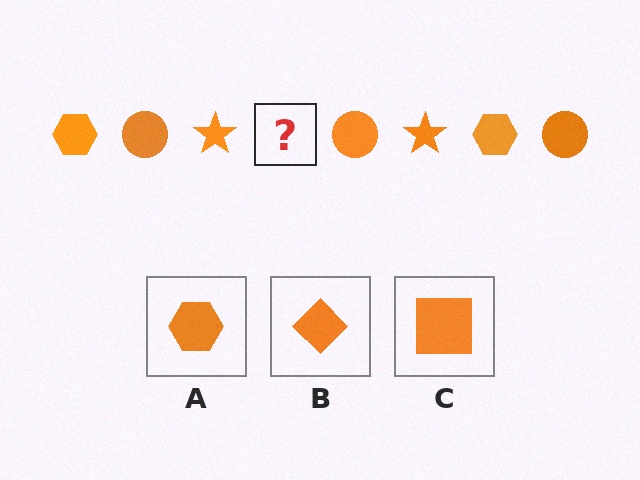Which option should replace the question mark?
Option A.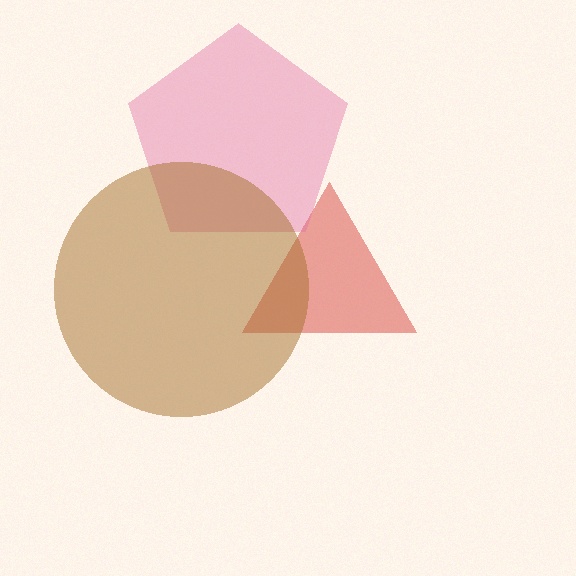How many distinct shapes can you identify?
There are 3 distinct shapes: a red triangle, a pink pentagon, a brown circle.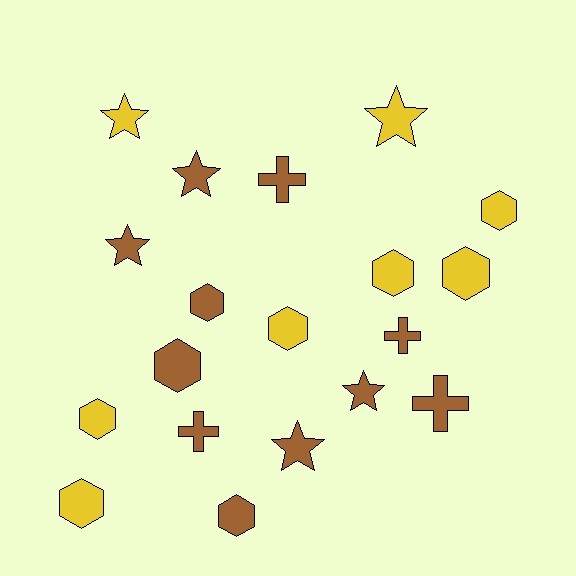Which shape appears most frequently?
Hexagon, with 9 objects.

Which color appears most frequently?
Brown, with 11 objects.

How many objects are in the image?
There are 19 objects.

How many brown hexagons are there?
There are 3 brown hexagons.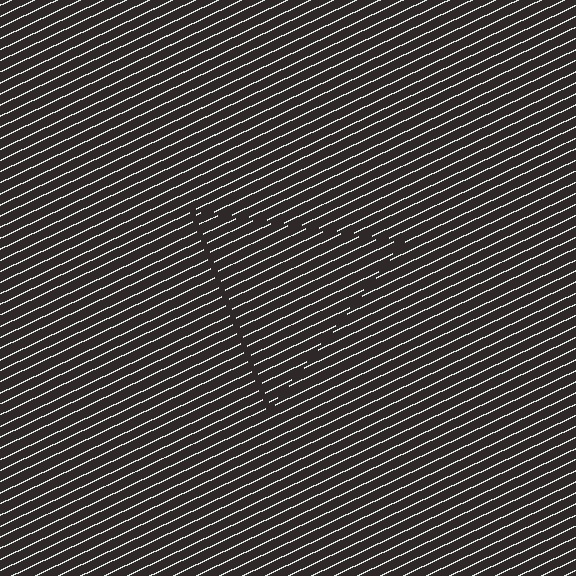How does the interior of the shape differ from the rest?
The interior of the shape contains the same grating, shifted by half a period — the contour is defined by the phase discontinuity where line-ends from the inner and outer gratings abut.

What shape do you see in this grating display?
An illusory triangle. The interior of the shape contains the same grating, shifted by half a period — the contour is defined by the phase discontinuity where line-ends from the inner and outer gratings abut.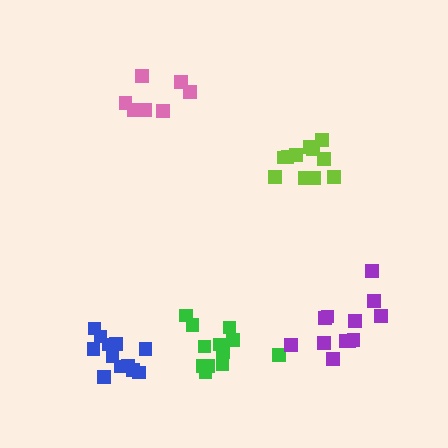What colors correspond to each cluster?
The clusters are colored: lime, pink, green, blue, purple.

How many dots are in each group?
Group 1: 11 dots, Group 2: 7 dots, Group 3: 12 dots, Group 4: 12 dots, Group 5: 12 dots (54 total).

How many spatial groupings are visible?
There are 5 spatial groupings.